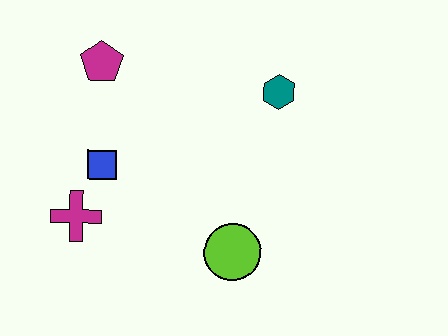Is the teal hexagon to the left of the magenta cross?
No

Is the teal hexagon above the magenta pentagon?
No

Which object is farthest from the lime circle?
The magenta pentagon is farthest from the lime circle.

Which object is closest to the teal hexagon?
The lime circle is closest to the teal hexagon.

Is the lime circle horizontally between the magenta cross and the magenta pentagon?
No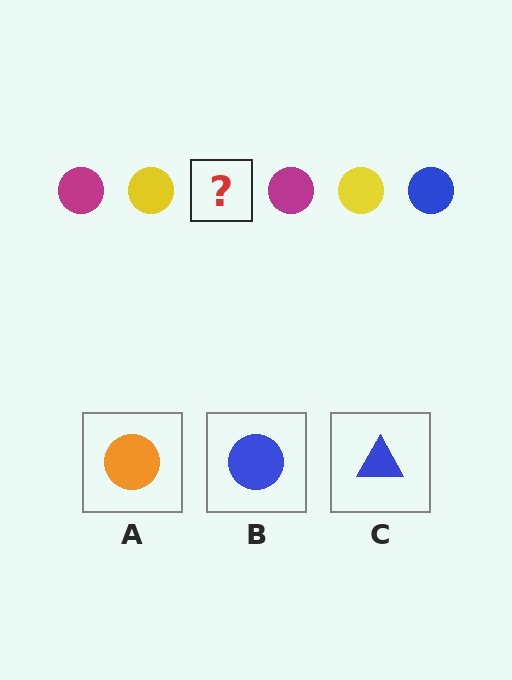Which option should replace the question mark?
Option B.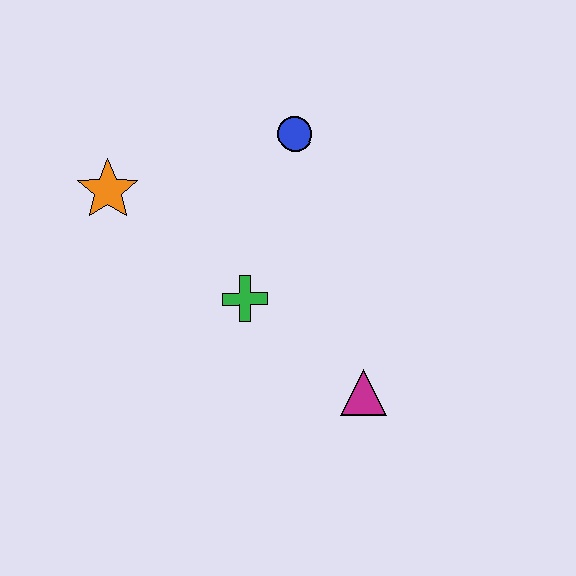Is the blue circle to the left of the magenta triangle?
Yes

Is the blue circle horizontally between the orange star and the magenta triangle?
Yes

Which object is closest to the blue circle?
The green cross is closest to the blue circle.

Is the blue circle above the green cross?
Yes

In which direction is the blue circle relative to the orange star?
The blue circle is to the right of the orange star.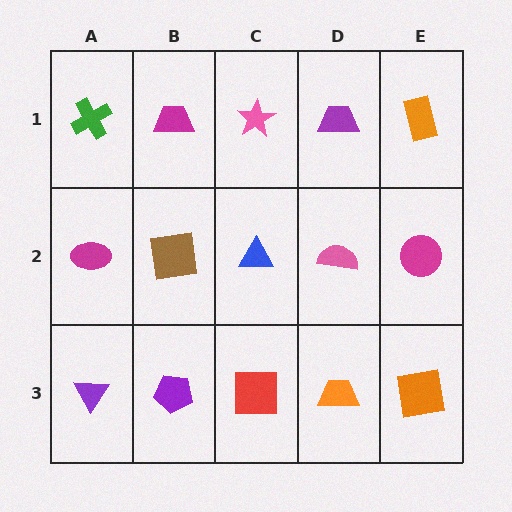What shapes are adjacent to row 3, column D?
A pink semicircle (row 2, column D), a red square (row 3, column C), an orange square (row 3, column E).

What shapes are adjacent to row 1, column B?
A brown square (row 2, column B), a green cross (row 1, column A), a pink star (row 1, column C).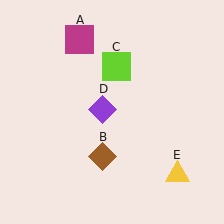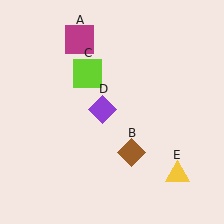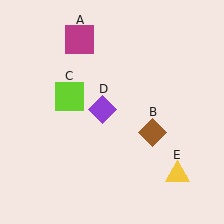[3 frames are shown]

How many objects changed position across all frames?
2 objects changed position: brown diamond (object B), lime square (object C).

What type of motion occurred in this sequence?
The brown diamond (object B), lime square (object C) rotated counterclockwise around the center of the scene.